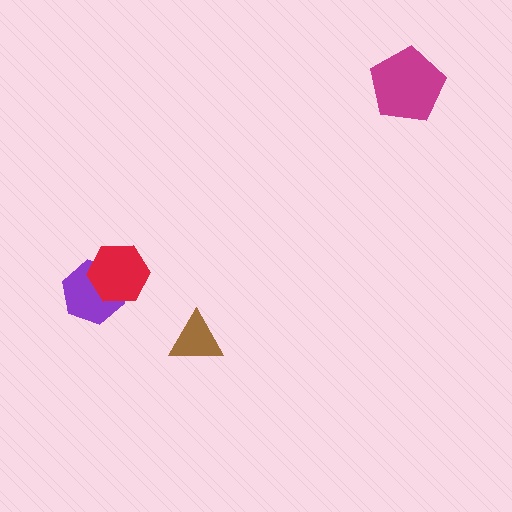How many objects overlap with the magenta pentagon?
0 objects overlap with the magenta pentagon.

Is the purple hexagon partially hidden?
Yes, it is partially covered by another shape.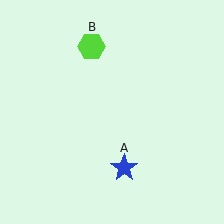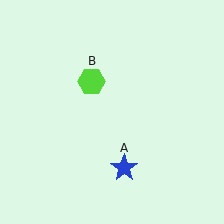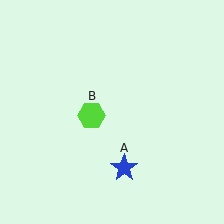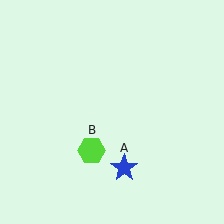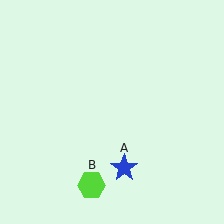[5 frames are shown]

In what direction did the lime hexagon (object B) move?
The lime hexagon (object B) moved down.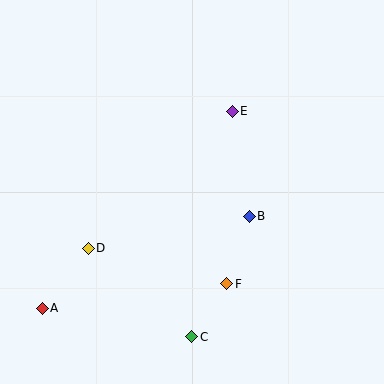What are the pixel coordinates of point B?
Point B is at (249, 216).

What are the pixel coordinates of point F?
Point F is at (227, 284).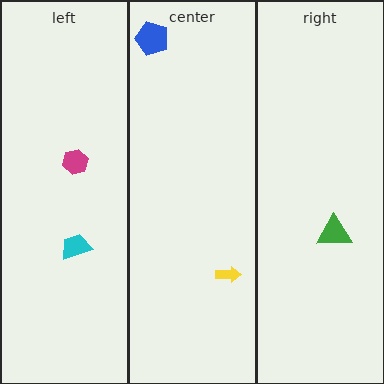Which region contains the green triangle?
The right region.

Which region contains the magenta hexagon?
The left region.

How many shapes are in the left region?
2.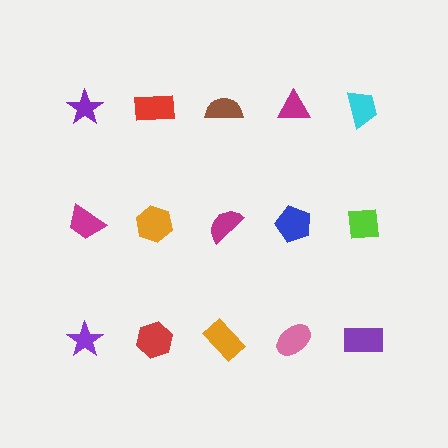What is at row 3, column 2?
A red hexagon.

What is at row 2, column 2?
An orange hexagon.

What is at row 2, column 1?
A magenta trapezoid.